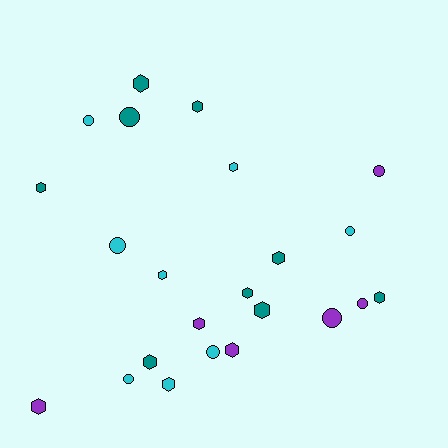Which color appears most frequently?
Teal, with 9 objects.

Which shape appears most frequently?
Hexagon, with 14 objects.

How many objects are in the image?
There are 23 objects.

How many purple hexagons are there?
There are 3 purple hexagons.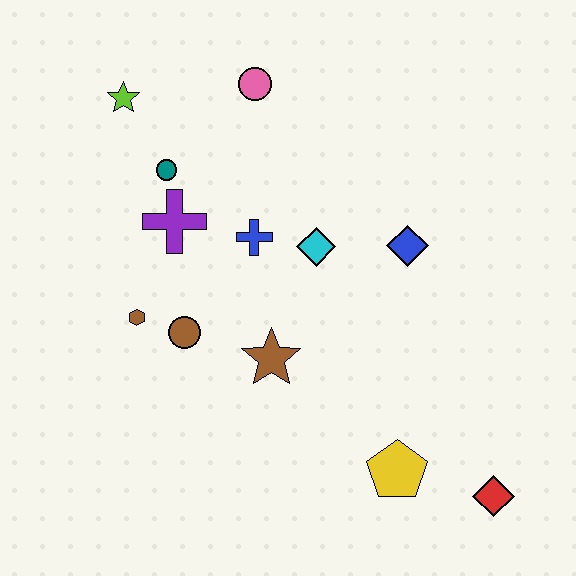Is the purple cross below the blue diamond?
No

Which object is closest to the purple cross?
The teal circle is closest to the purple cross.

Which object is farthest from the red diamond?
The lime star is farthest from the red diamond.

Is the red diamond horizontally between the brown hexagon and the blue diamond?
No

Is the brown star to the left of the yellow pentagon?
Yes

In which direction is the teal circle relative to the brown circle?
The teal circle is above the brown circle.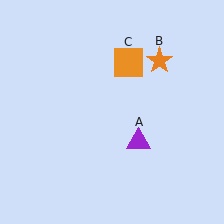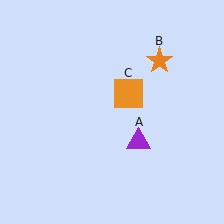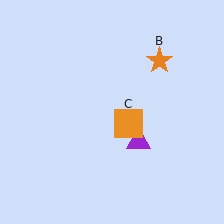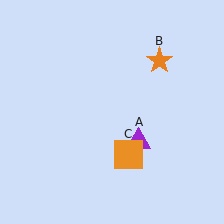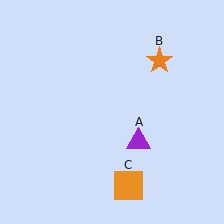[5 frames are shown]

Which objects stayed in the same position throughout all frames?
Purple triangle (object A) and orange star (object B) remained stationary.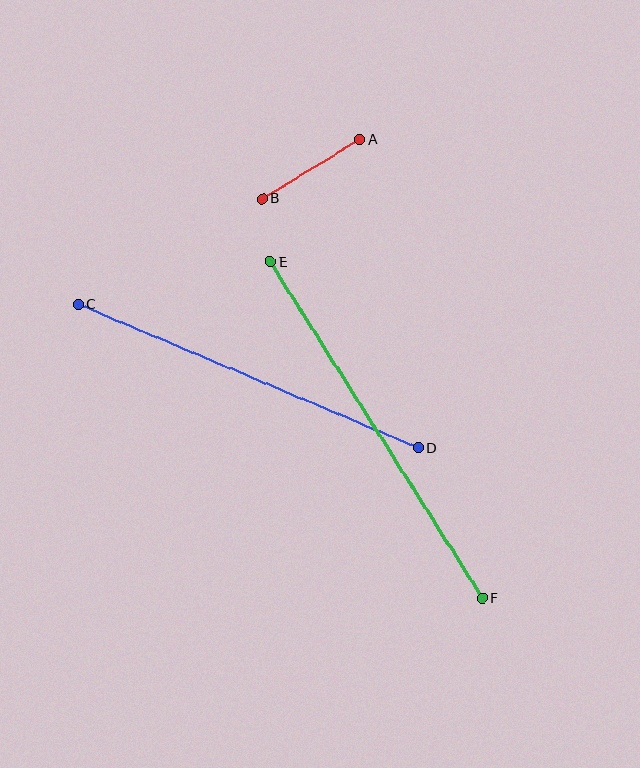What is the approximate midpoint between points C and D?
The midpoint is at approximately (248, 376) pixels.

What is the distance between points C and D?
The distance is approximately 369 pixels.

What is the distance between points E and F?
The distance is approximately 398 pixels.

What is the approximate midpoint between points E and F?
The midpoint is at approximately (376, 430) pixels.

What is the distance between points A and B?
The distance is approximately 114 pixels.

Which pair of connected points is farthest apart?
Points E and F are farthest apart.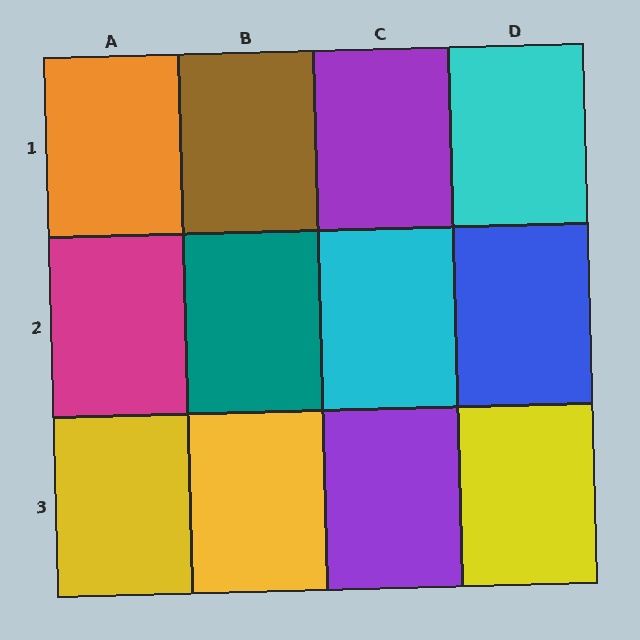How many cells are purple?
2 cells are purple.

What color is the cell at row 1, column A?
Orange.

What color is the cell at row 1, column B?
Brown.